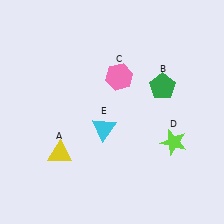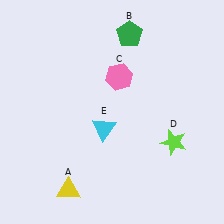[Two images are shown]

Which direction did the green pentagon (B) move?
The green pentagon (B) moved up.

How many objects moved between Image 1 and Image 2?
2 objects moved between the two images.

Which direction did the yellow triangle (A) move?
The yellow triangle (A) moved down.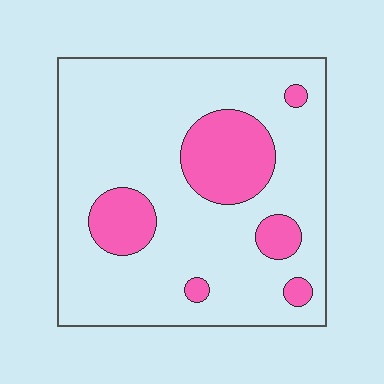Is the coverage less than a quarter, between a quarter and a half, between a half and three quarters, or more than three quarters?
Less than a quarter.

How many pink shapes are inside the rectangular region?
6.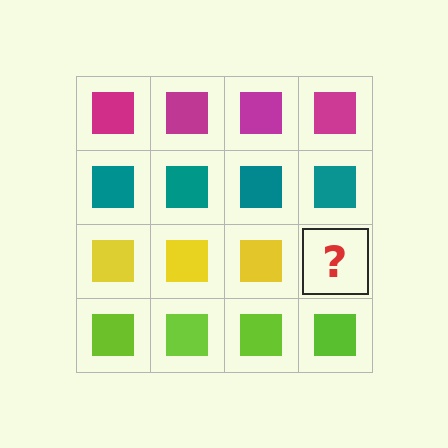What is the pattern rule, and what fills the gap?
The rule is that each row has a consistent color. The gap should be filled with a yellow square.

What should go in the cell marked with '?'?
The missing cell should contain a yellow square.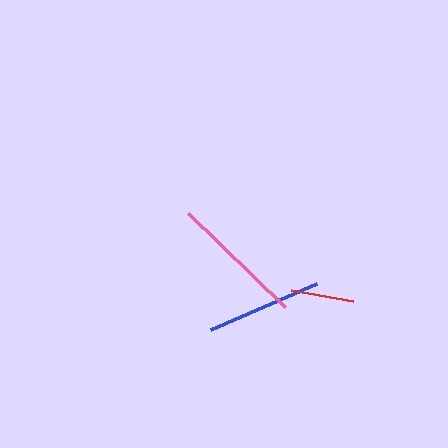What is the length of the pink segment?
The pink segment is approximately 135 pixels long.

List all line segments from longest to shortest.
From longest to shortest: pink, blue, red.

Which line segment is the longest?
The pink line is the longest at approximately 135 pixels.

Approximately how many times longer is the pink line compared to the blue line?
The pink line is approximately 1.2 times the length of the blue line.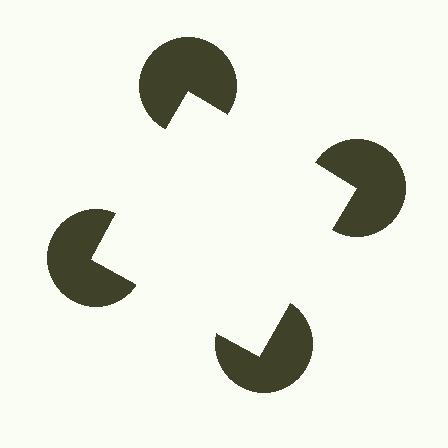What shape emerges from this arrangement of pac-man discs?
An illusory square — its edges are inferred from the aligned wedge cuts in the pac-man discs, not physically drawn.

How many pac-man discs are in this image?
There are 4 — one at each vertex of the illusory square.